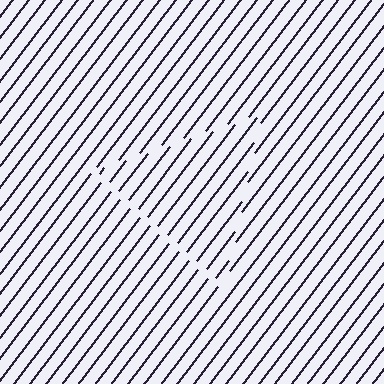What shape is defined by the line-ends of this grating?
An illusory triangle. The interior of the shape contains the same grating, shifted by half a period — the contour is defined by the phase discontinuity where line-ends from the inner and outer gratings abut.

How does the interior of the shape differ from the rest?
The interior of the shape contains the same grating, shifted by half a period — the contour is defined by the phase discontinuity where line-ends from the inner and outer gratings abut.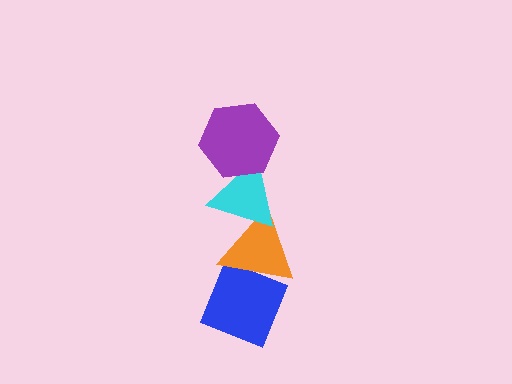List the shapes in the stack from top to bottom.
From top to bottom: the purple hexagon, the cyan triangle, the orange triangle, the blue diamond.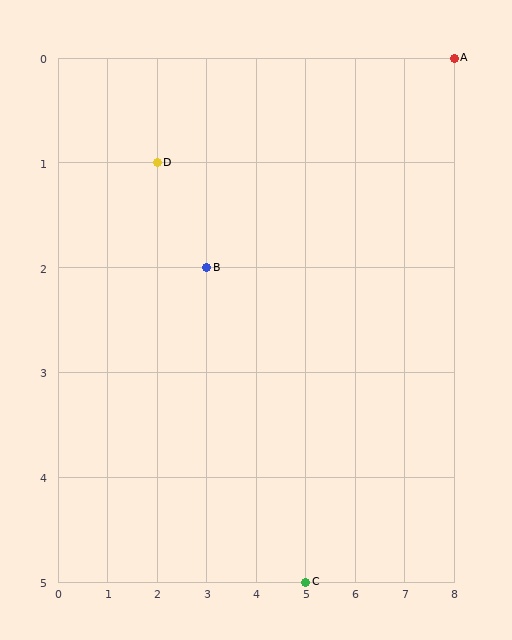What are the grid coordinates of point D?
Point D is at grid coordinates (2, 1).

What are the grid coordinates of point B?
Point B is at grid coordinates (3, 2).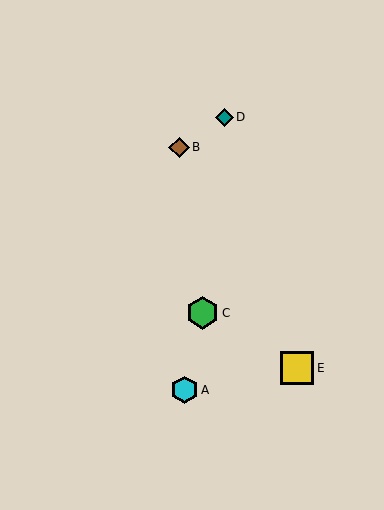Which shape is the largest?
The yellow square (labeled E) is the largest.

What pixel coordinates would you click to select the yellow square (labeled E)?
Click at (297, 368) to select the yellow square E.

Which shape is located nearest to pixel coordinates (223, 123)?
The teal diamond (labeled D) at (224, 117) is nearest to that location.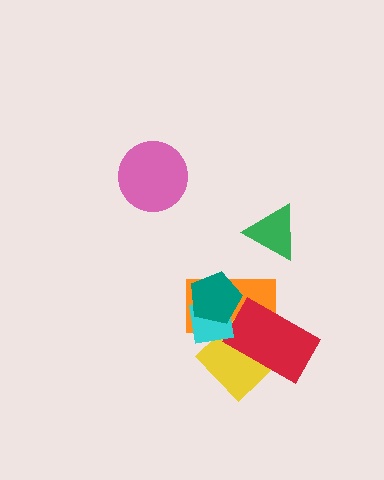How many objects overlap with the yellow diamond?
4 objects overlap with the yellow diamond.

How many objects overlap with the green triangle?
0 objects overlap with the green triangle.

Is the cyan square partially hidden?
Yes, it is partially covered by another shape.